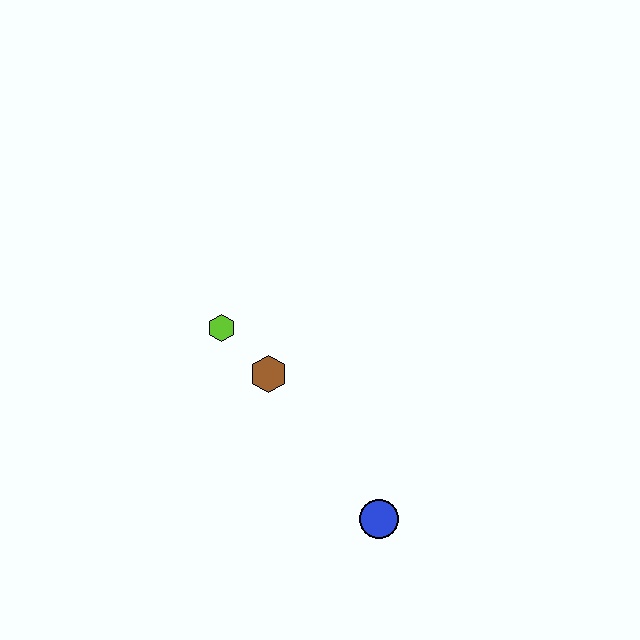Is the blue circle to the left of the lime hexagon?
No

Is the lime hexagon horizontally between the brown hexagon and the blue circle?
No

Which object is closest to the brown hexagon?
The lime hexagon is closest to the brown hexagon.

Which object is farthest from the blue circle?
The lime hexagon is farthest from the blue circle.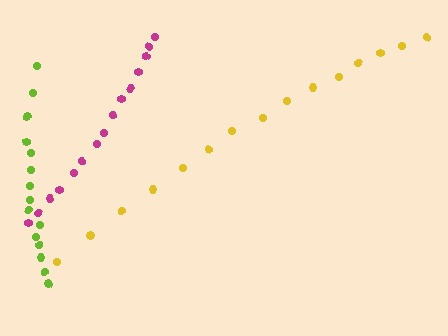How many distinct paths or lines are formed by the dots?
There are 3 distinct paths.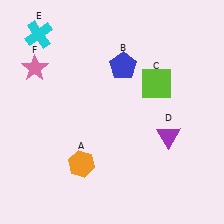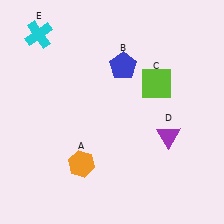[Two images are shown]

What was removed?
The pink star (F) was removed in Image 2.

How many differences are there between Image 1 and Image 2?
There is 1 difference between the two images.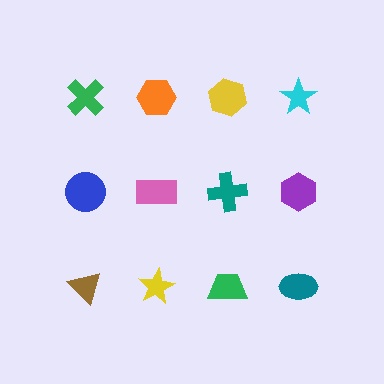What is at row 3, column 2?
A yellow star.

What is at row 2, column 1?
A blue circle.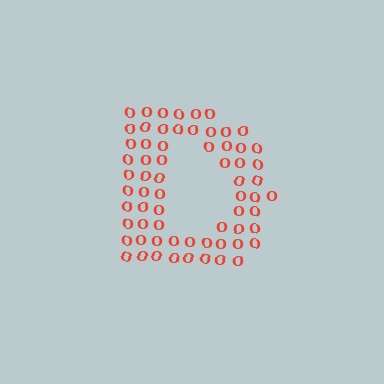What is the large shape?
The large shape is the letter D.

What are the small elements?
The small elements are letter O's.